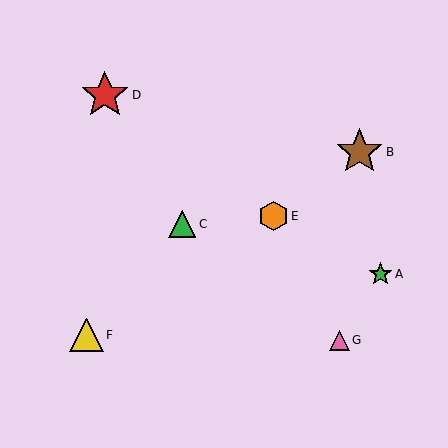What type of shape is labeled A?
Shape A is a green star.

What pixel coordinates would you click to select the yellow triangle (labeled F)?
Click at (86, 335) to select the yellow triangle F.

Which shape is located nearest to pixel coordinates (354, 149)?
The brown star (labeled B) at (359, 152) is nearest to that location.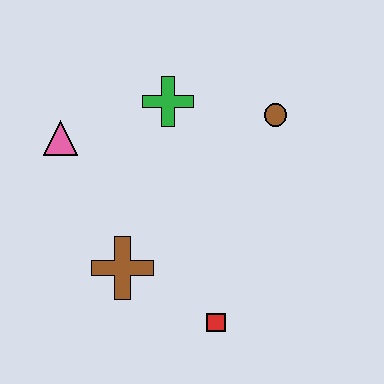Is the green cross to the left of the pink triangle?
No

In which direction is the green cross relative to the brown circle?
The green cross is to the left of the brown circle.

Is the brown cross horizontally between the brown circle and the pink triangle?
Yes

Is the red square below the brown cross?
Yes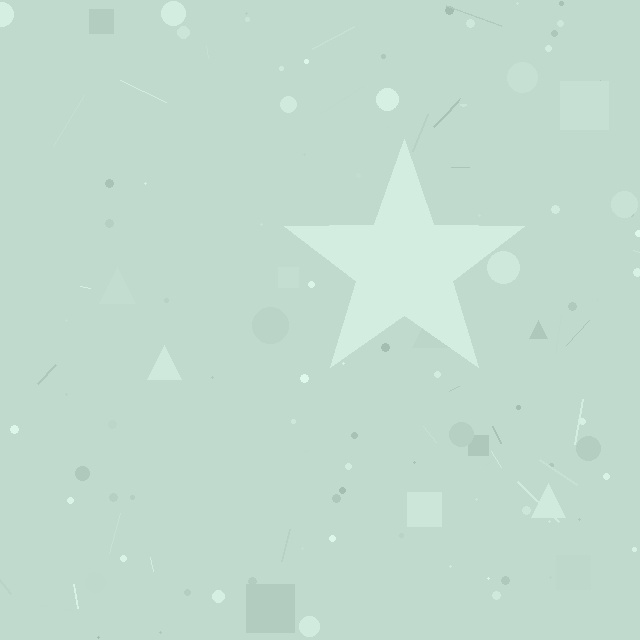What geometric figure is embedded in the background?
A star is embedded in the background.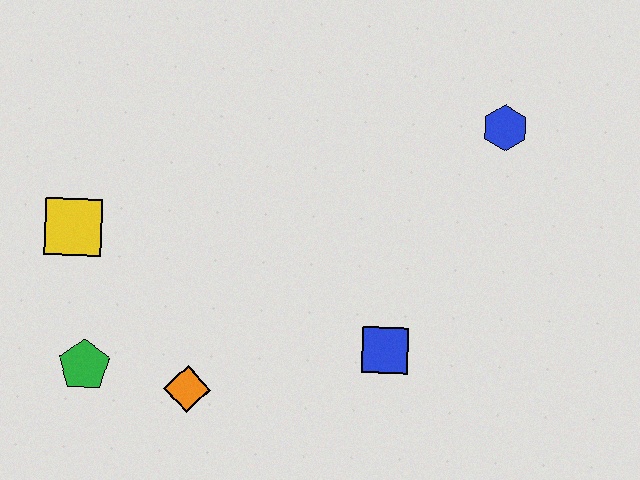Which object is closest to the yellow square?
The green pentagon is closest to the yellow square.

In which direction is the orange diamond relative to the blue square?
The orange diamond is to the left of the blue square.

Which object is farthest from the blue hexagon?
The green pentagon is farthest from the blue hexagon.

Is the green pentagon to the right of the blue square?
No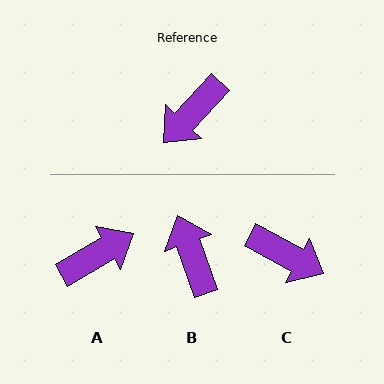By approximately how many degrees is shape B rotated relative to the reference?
Approximately 117 degrees clockwise.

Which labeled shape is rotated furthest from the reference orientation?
A, about 163 degrees away.